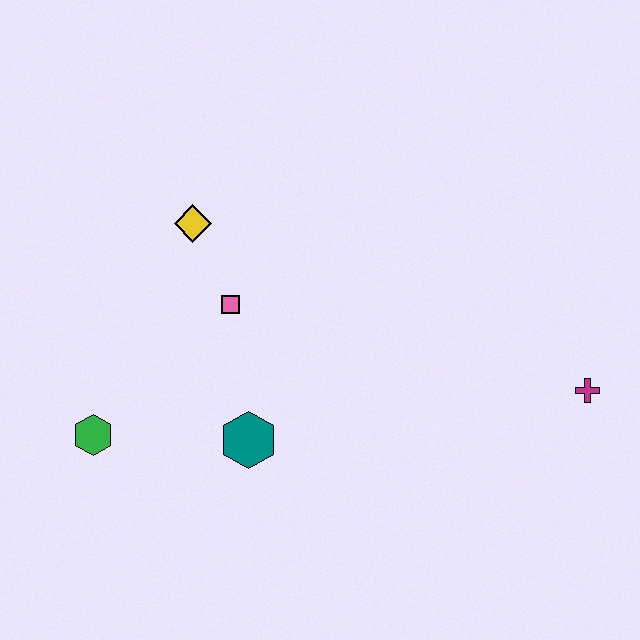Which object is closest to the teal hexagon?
The pink square is closest to the teal hexagon.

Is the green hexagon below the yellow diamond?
Yes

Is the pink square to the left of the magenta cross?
Yes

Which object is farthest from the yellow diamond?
The magenta cross is farthest from the yellow diamond.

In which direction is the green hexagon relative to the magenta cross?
The green hexagon is to the left of the magenta cross.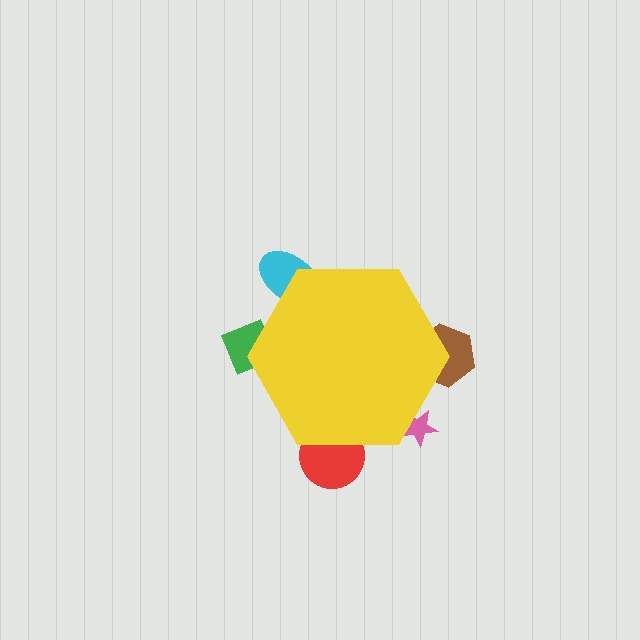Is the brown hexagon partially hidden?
Yes, the brown hexagon is partially hidden behind the yellow hexagon.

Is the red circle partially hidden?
Yes, the red circle is partially hidden behind the yellow hexagon.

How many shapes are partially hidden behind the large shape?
5 shapes are partially hidden.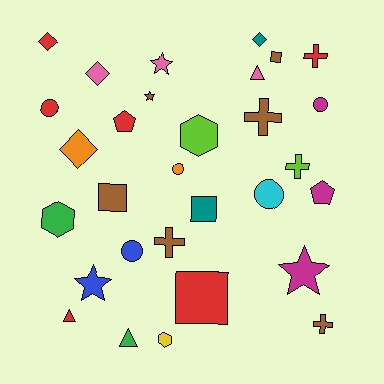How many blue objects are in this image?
There are 2 blue objects.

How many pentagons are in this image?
There are 2 pentagons.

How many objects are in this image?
There are 30 objects.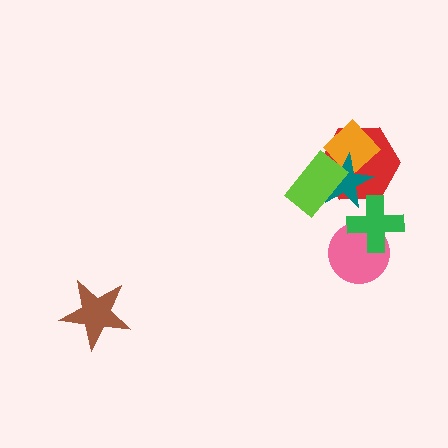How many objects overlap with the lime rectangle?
3 objects overlap with the lime rectangle.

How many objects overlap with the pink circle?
1 object overlaps with the pink circle.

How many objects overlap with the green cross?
2 objects overlap with the green cross.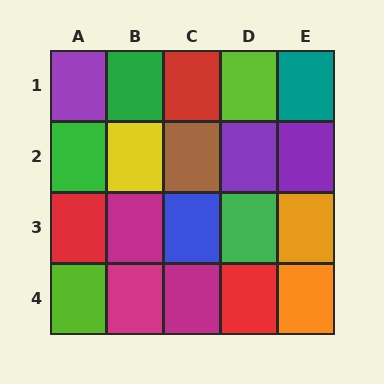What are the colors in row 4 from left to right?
Lime, magenta, magenta, red, orange.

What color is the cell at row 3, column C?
Blue.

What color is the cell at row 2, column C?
Brown.